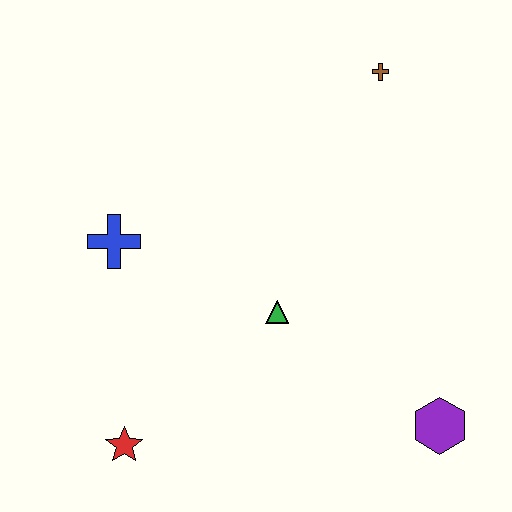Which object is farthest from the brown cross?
The red star is farthest from the brown cross.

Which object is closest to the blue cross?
The green triangle is closest to the blue cross.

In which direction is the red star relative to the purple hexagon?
The red star is to the left of the purple hexagon.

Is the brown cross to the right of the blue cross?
Yes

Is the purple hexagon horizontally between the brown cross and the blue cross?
No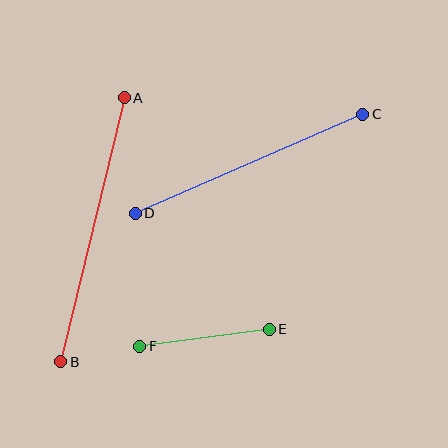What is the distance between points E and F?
The distance is approximately 131 pixels.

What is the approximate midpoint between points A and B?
The midpoint is at approximately (93, 230) pixels.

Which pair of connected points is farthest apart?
Points A and B are farthest apart.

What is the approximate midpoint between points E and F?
The midpoint is at approximately (205, 338) pixels.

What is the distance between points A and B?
The distance is approximately 271 pixels.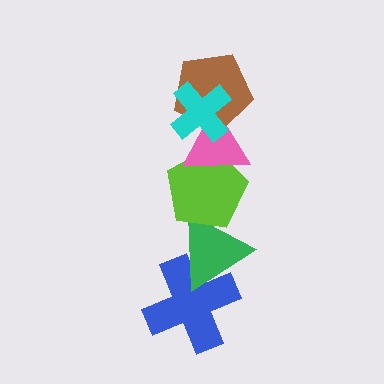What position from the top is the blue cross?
The blue cross is 6th from the top.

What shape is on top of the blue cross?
The green triangle is on top of the blue cross.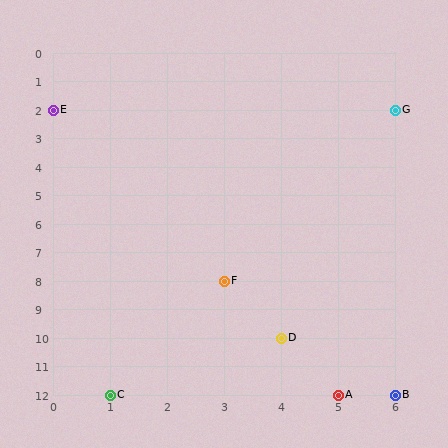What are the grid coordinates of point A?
Point A is at grid coordinates (5, 12).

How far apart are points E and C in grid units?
Points E and C are 1 column and 10 rows apart (about 10.0 grid units diagonally).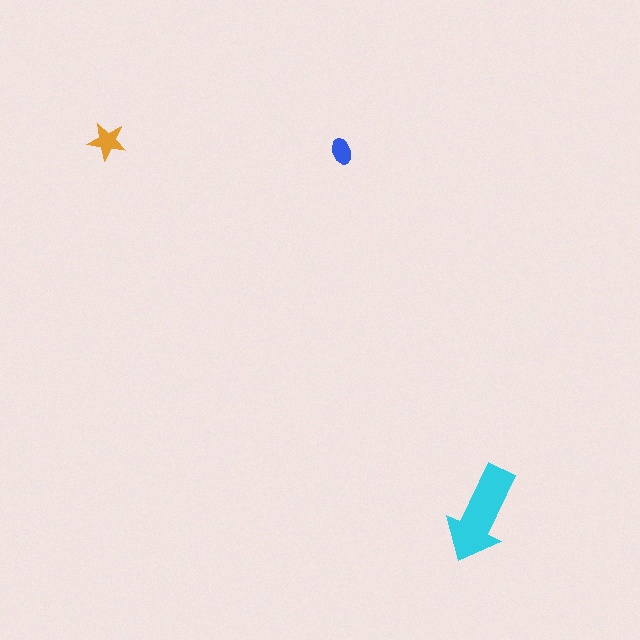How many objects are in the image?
There are 3 objects in the image.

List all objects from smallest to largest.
The blue ellipse, the orange star, the cyan arrow.